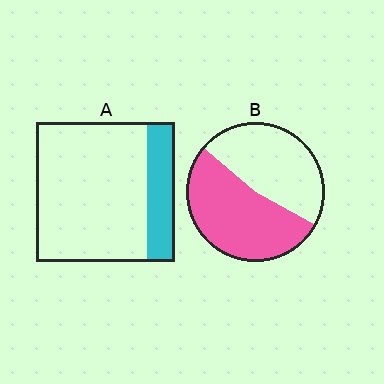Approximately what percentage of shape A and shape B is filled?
A is approximately 20% and B is approximately 55%.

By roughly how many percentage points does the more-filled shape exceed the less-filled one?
By roughly 35 percentage points (B over A).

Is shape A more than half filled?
No.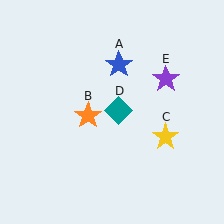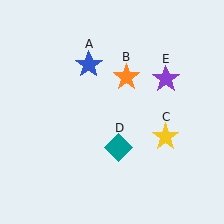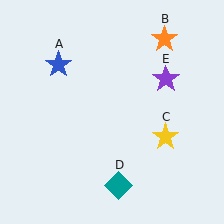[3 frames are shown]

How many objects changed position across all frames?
3 objects changed position: blue star (object A), orange star (object B), teal diamond (object D).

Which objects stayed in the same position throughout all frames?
Yellow star (object C) and purple star (object E) remained stationary.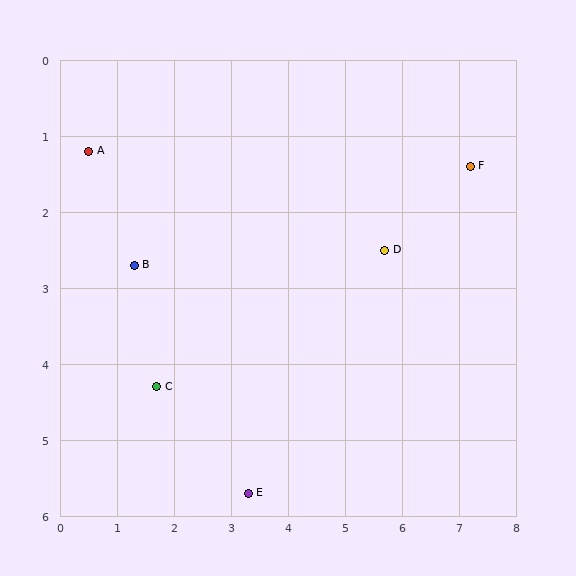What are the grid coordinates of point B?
Point B is at approximately (1.3, 2.7).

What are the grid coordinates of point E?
Point E is at approximately (3.3, 5.7).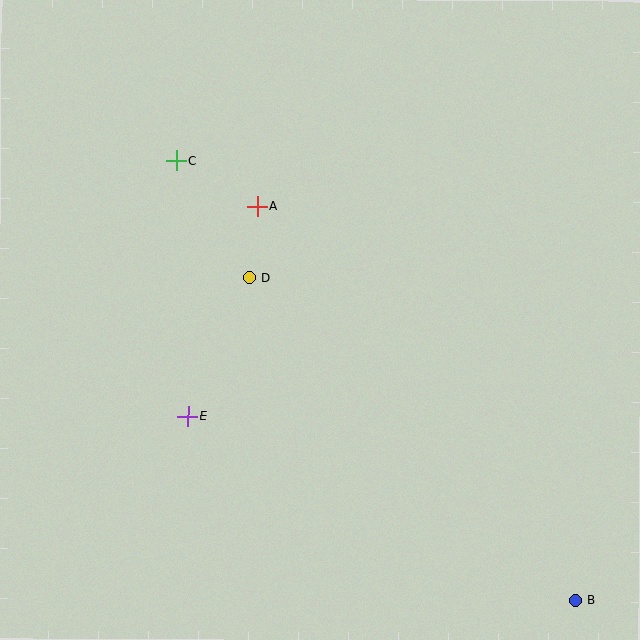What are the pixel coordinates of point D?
Point D is at (250, 277).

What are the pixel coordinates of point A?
Point A is at (257, 206).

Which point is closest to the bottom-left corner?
Point E is closest to the bottom-left corner.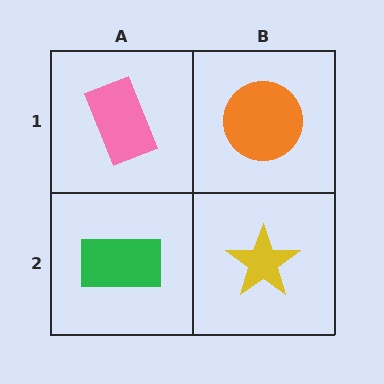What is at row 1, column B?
An orange circle.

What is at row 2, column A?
A green rectangle.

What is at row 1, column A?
A pink rectangle.